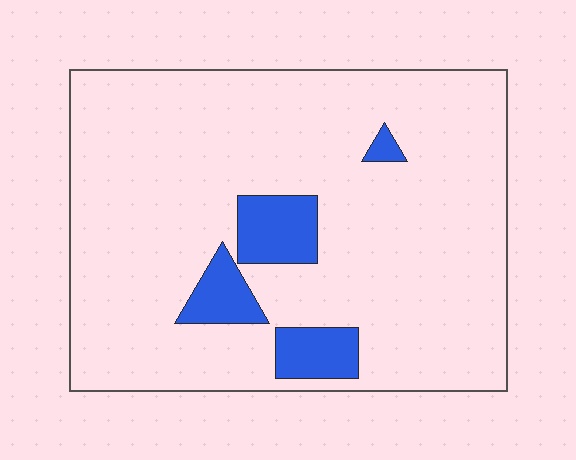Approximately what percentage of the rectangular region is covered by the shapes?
Approximately 10%.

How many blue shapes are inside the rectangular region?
4.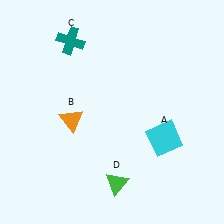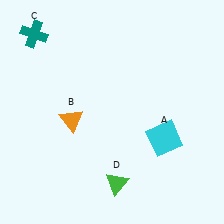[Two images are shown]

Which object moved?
The teal cross (C) moved left.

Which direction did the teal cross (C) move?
The teal cross (C) moved left.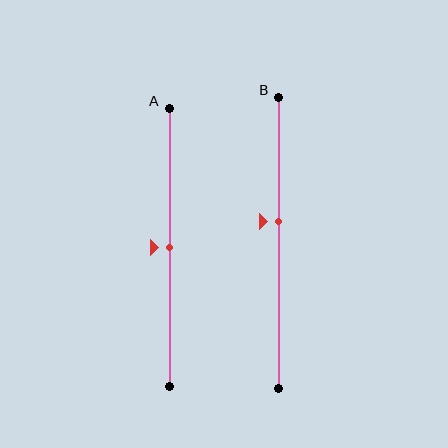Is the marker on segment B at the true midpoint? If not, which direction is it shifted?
No, the marker on segment B is shifted upward by about 7% of the segment length.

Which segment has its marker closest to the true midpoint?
Segment A has its marker closest to the true midpoint.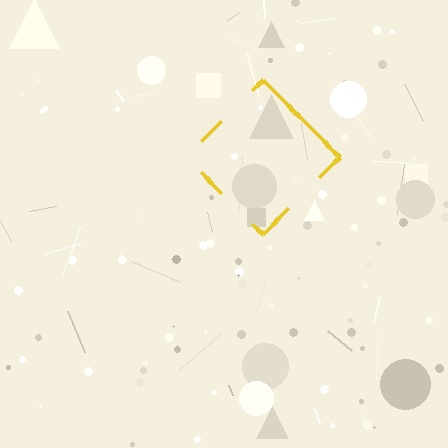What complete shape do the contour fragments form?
The contour fragments form a diamond.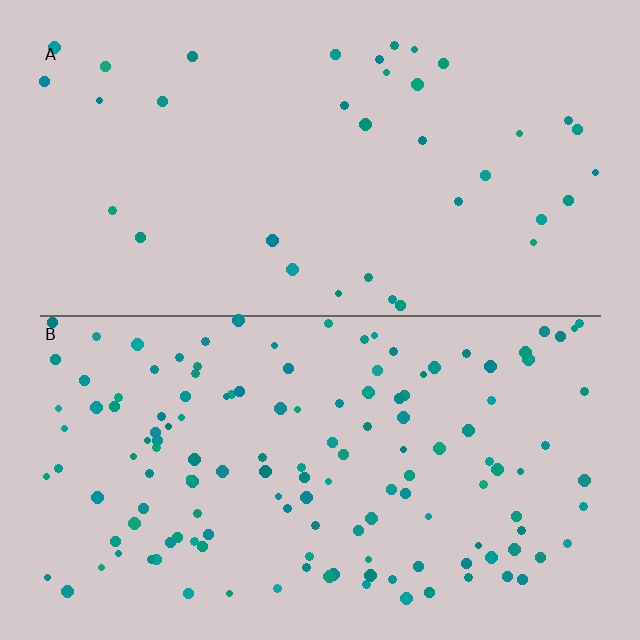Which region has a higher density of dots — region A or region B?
B (the bottom).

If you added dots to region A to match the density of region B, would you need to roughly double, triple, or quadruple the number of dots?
Approximately quadruple.